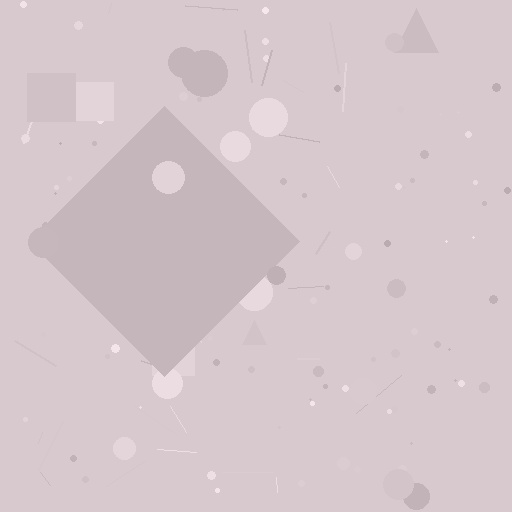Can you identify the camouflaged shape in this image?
The camouflaged shape is a diamond.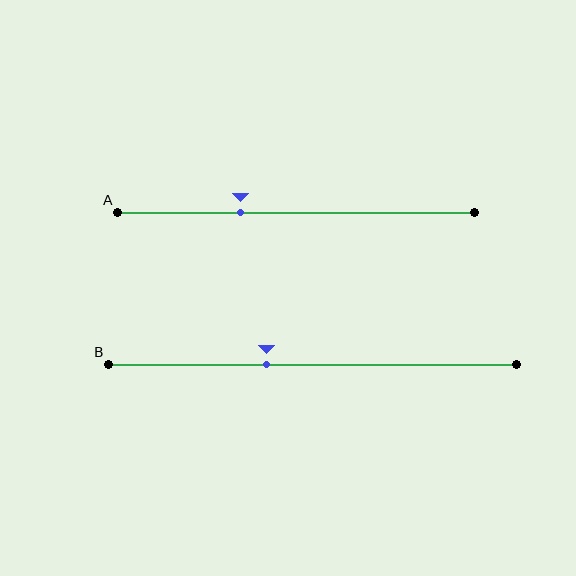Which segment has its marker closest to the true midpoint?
Segment B has its marker closest to the true midpoint.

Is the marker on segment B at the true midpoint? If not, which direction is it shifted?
No, the marker on segment B is shifted to the left by about 11% of the segment length.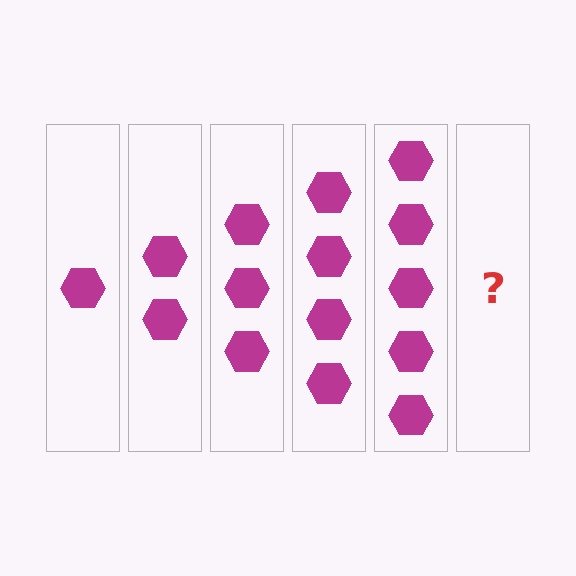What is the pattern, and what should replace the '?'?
The pattern is that each step adds one more hexagon. The '?' should be 6 hexagons.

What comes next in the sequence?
The next element should be 6 hexagons.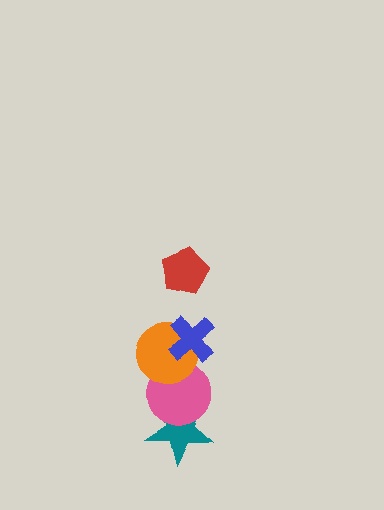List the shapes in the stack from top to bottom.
From top to bottom: the red pentagon, the blue cross, the orange circle, the pink circle, the teal star.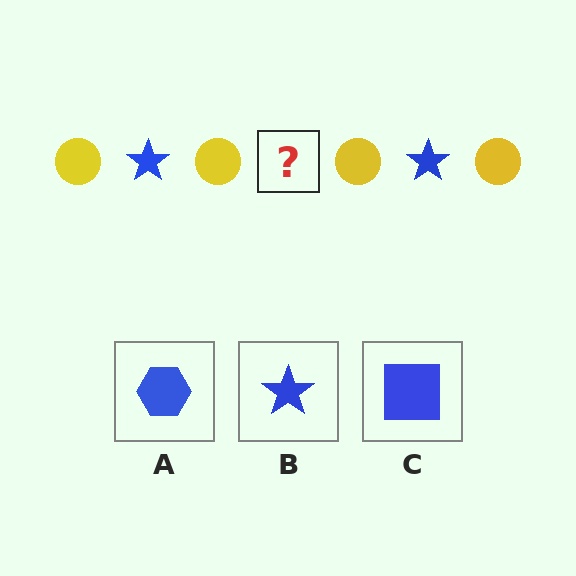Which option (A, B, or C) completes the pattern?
B.